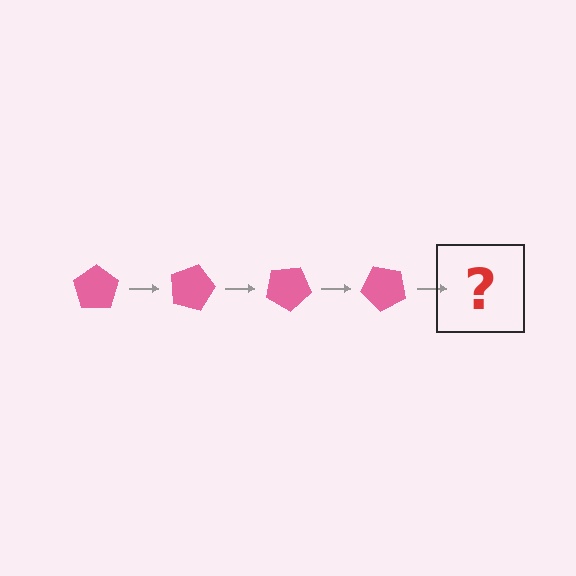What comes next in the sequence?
The next element should be a pink pentagon rotated 60 degrees.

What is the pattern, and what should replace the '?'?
The pattern is that the pentagon rotates 15 degrees each step. The '?' should be a pink pentagon rotated 60 degrees.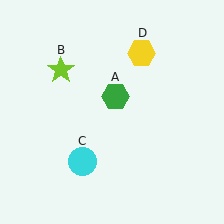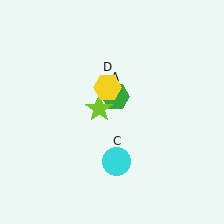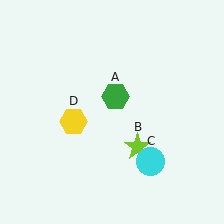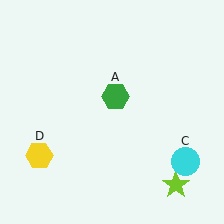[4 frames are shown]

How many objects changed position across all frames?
3 objects changed position: lime star (object B), cyan circle (object C), yellow hexagon (object D).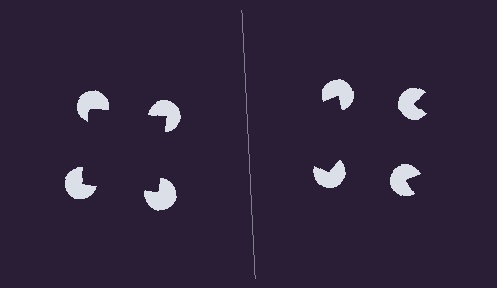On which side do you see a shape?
An illusory square appears on the left side. On the right side the wedge cuts are rotated, so no coherent shape forms.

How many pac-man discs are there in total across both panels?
8 — 4 on each side.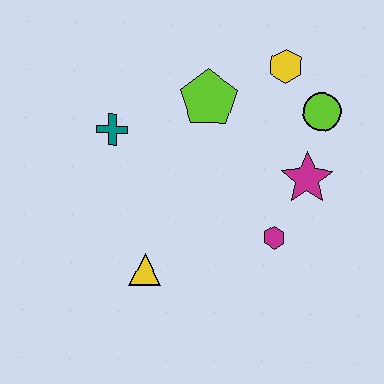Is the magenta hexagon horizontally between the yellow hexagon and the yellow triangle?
Yes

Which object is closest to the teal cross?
The lime pentagon is closest to the teal cross.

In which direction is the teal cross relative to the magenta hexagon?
The teal cross is to the left of the magenta hexagon.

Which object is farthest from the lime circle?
The yellow triangle is farthest from the lime circle.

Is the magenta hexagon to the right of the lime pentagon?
Yes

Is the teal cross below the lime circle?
Yes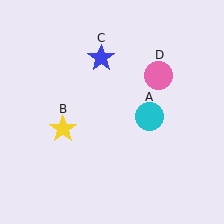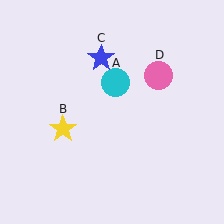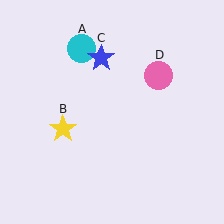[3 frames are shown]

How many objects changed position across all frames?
1 object changed position: cyan circle (object A).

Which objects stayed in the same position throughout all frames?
Yellow star (object B) and blue star (object C) and pink circle (object D) remained stationary.